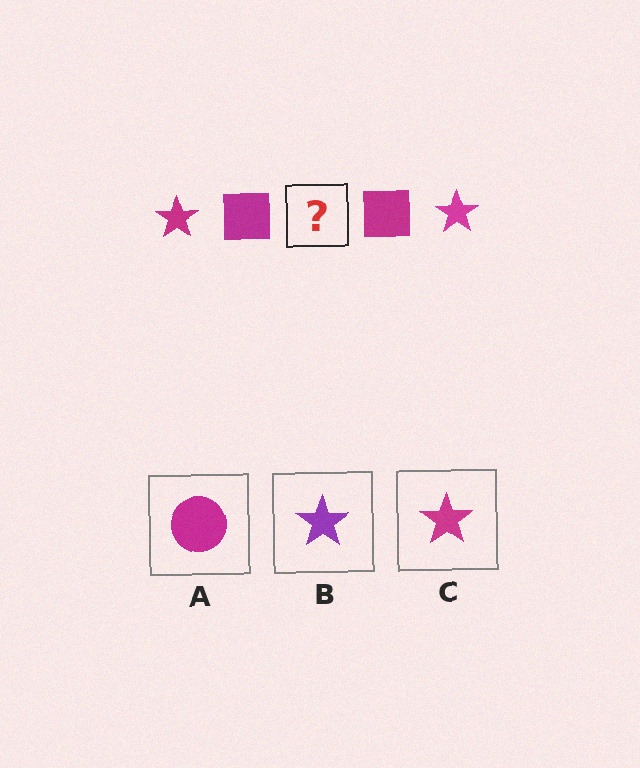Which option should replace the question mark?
Option C.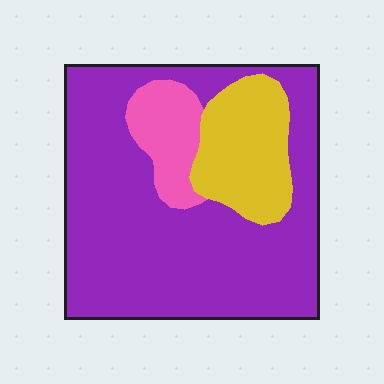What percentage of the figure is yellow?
Yellow covers roughly 20% of the figure.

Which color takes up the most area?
Purple, at roughly 70%.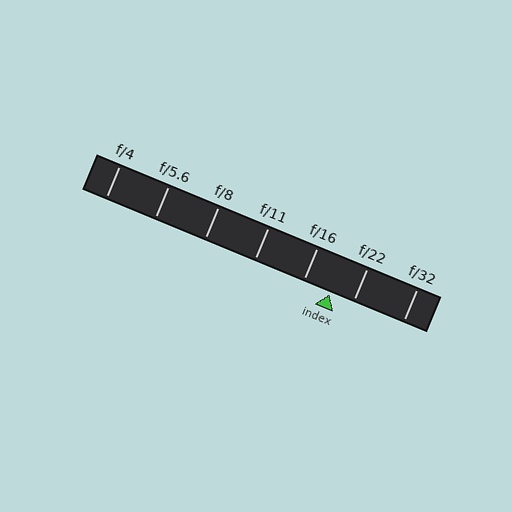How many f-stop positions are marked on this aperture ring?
There are 7 f-stop positions marked.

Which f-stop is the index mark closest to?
The index mark is closest to f/22.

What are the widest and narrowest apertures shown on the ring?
The widest aperture shown is f/4 and the narrowest is f/32.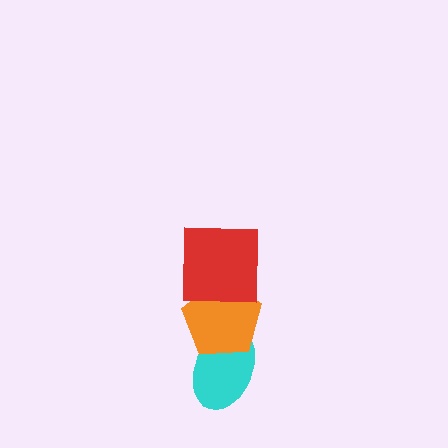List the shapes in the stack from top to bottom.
From top to bottom: the red square, the orange pentagon, the cyan ellipse.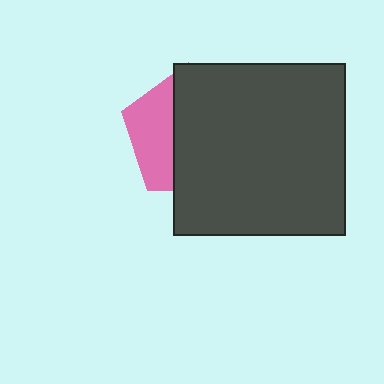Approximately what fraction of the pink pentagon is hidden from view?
Roughly 66% of the pink pentagon is hidden behind the dark gray square.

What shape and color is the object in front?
The object in front is a dark gray square.